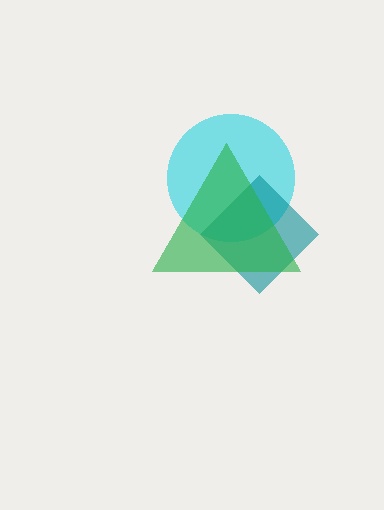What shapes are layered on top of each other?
The layered shapes are: a cyan circle, a teal diamond, a green triangle.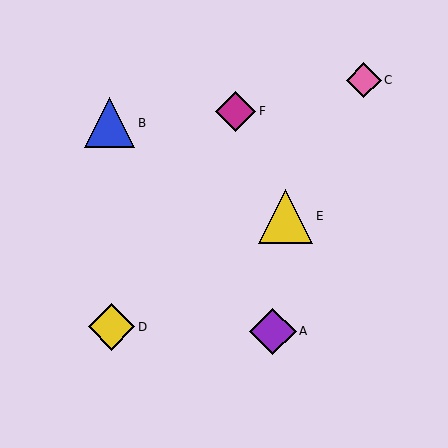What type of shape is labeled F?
Shape F is a magenta diamond.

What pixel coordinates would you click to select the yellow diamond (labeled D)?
Click at (111, 327) to select the yellow diamond D.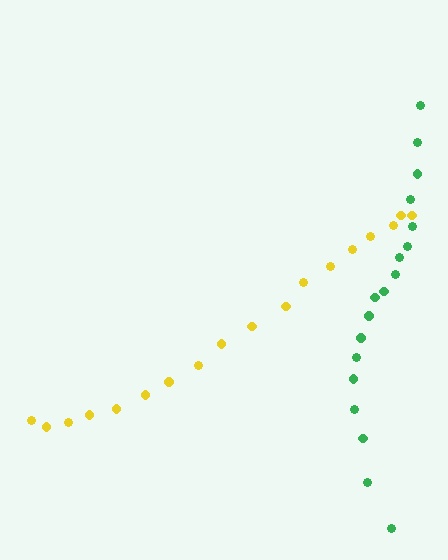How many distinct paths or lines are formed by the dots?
There are 2 distinct paths.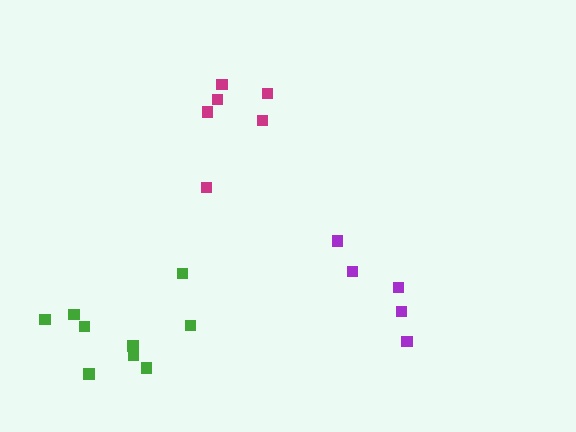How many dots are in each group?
Group 1: 6 dots, Group 2: 5 dots, Group 3: 9 dots (20 total).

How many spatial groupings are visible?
There are 3 spatial groupings.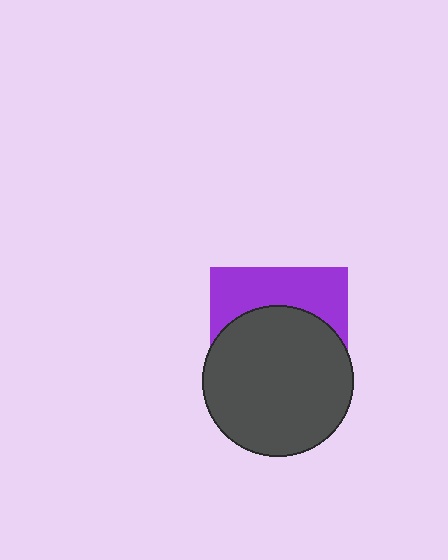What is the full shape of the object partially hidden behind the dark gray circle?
The partially hidden object is a purple square.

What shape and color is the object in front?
The object in front is a dark gray circle.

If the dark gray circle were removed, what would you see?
You would see the complete purple square.